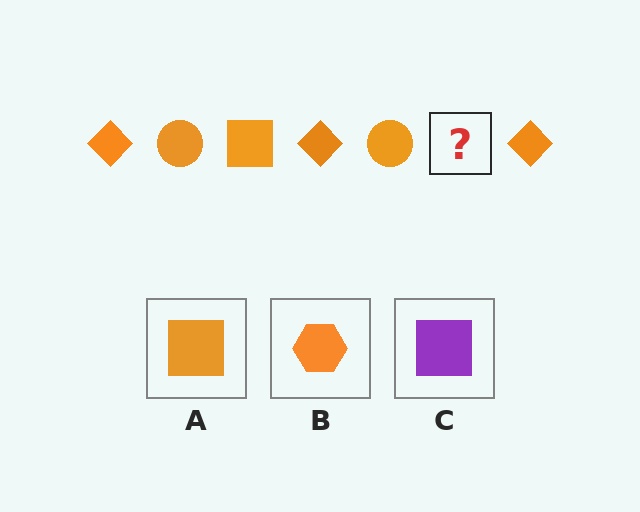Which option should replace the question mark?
Option A.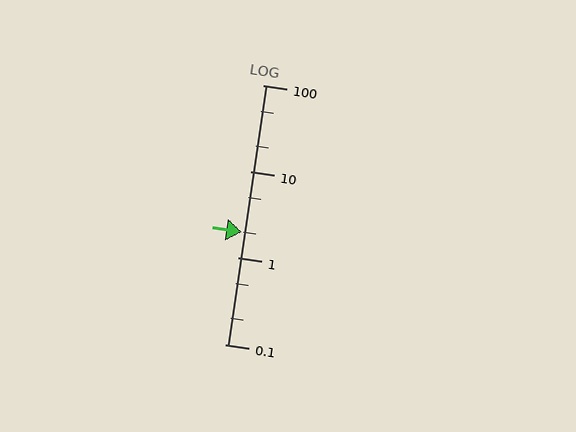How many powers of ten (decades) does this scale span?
The scale spans 3 decades, from 0.1 to 100.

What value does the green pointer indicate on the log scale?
The pointer indicates approximately 2.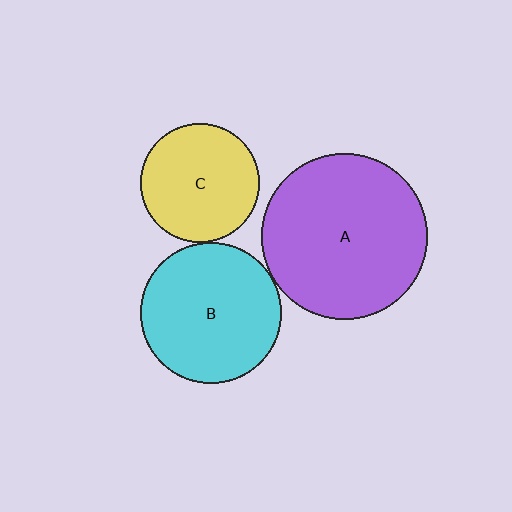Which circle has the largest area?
Circle A (purple).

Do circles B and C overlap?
Yes.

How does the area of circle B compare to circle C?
Approximately 1.4 times.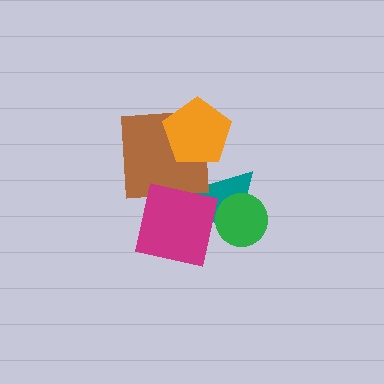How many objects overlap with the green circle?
1 object overlaps with the green circle.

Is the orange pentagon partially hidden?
No, no other shape covers it.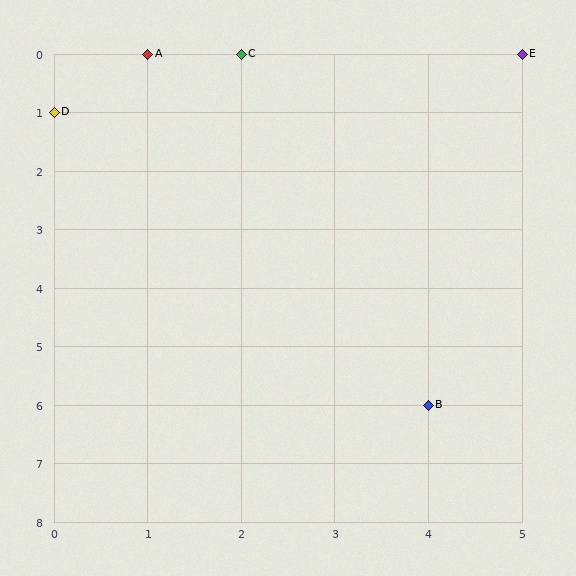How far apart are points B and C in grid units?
Points B and C are 2 columns and 6 rows apart (about 6.3 grid units diagonally).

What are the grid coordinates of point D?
Point D is at grid coordinates (0, 1).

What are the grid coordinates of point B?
Point B is at grid coordinates (4, 6).